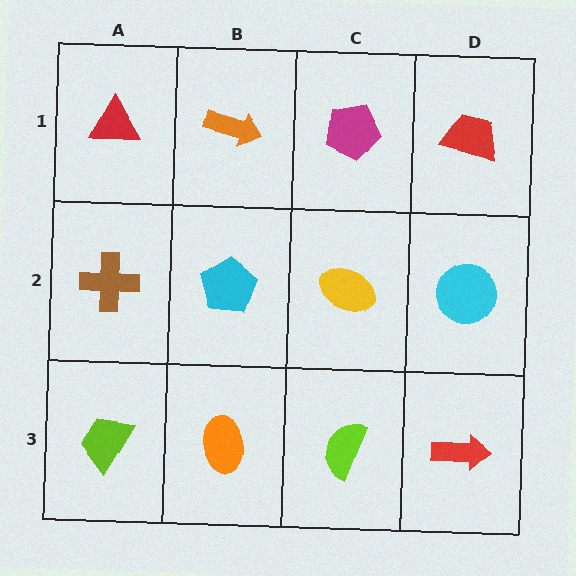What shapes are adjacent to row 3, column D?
A cyan circle (row 2, column D), a lime semicircle (row 3, column C).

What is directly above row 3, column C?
A yellow ellipse.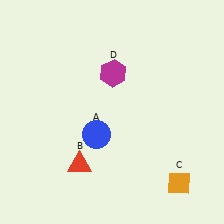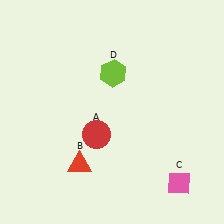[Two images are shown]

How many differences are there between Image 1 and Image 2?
There are 3 differences between the two images.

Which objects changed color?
A changed from blue to red. C changed from orange to pink. D changed from magenta to lime.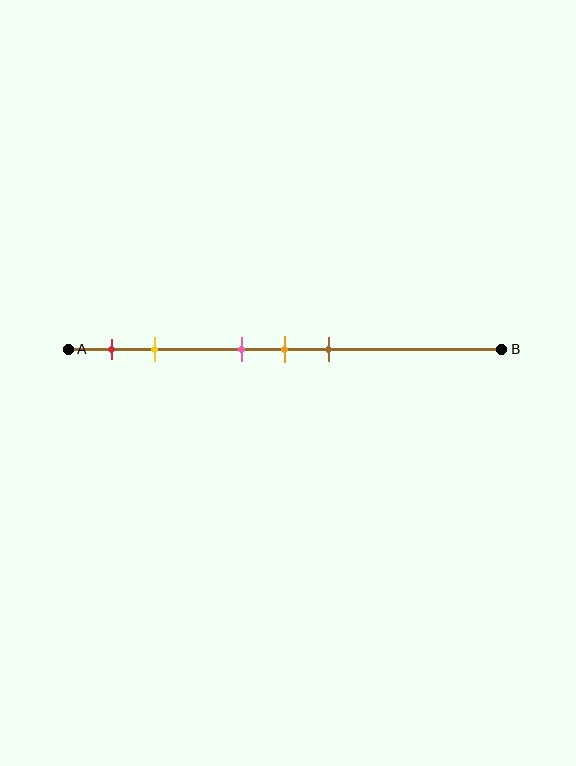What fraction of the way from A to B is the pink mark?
The pink mark is approximately 40% (0.4) of the way from A to B.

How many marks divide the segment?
There are 5 marks dividing the segment.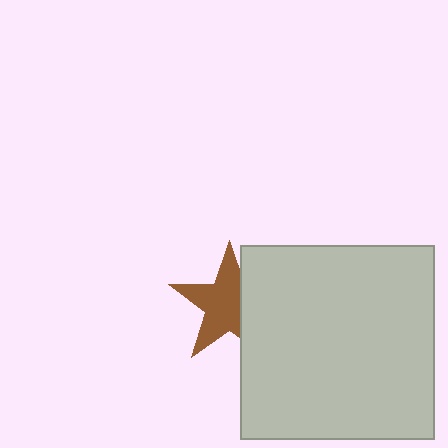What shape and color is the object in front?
The object in front is a light gray square.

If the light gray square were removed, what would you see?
You would see the complete brown star.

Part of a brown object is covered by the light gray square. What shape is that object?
It is a star.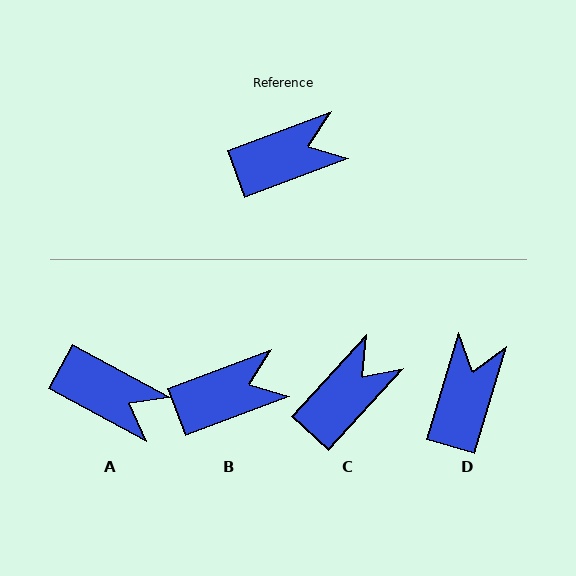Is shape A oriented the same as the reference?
No, it is off by about 49 degrees.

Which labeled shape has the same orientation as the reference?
B.